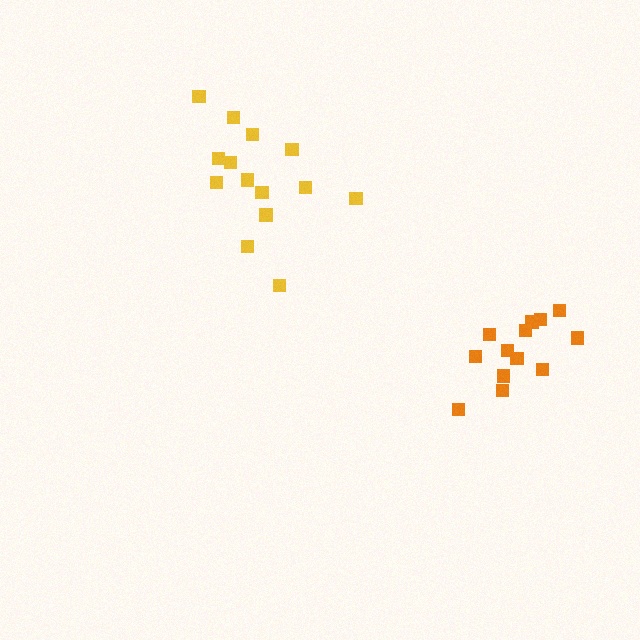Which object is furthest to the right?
The orange cluster is rightmost.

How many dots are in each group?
Group 1: 14 dots, Group 2: 14 dots (28 total).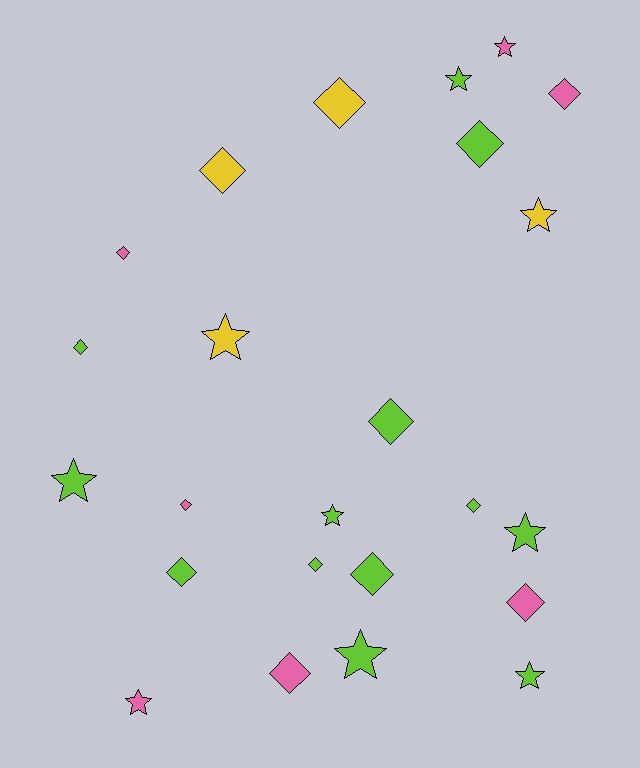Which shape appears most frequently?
Diamond, with 14 objects.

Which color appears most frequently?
Lime, with 13 objects.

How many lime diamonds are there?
There are 7 lime diamonds.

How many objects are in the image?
There are 24 objects.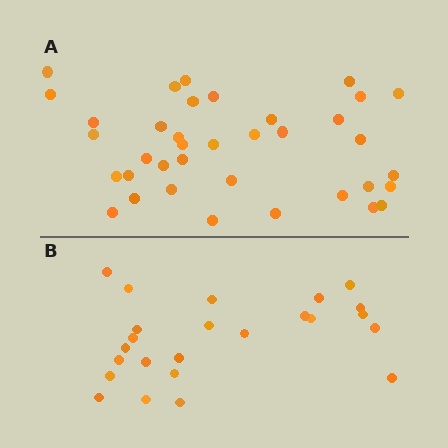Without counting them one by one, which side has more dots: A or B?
Region A (the top region) has more dots.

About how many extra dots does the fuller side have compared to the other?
Region A has approximately 15 more dots than region B.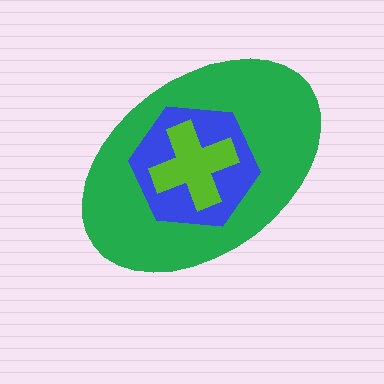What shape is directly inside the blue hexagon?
The lime cross.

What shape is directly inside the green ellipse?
The blue hexagon.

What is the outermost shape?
The green ellipse.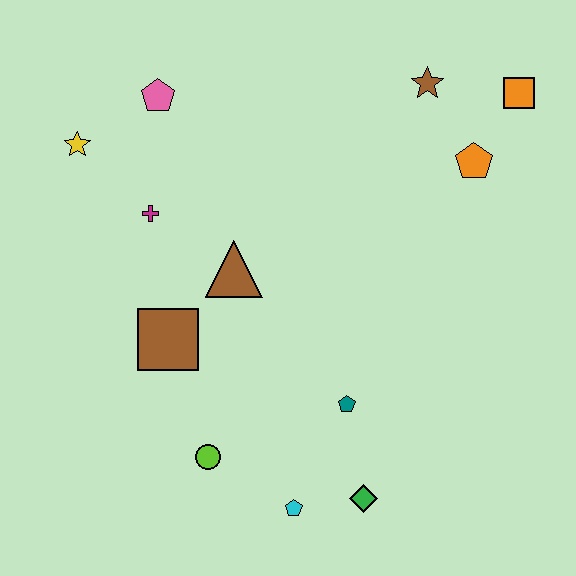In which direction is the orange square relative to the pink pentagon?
The orange square is to the right of the pink pentagon.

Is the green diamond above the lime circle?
No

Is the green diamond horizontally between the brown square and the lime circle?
No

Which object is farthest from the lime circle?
The orange square is farthest from the lime circle.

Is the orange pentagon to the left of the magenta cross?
No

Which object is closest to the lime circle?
The cyan pentagon is closest to the lime circle.